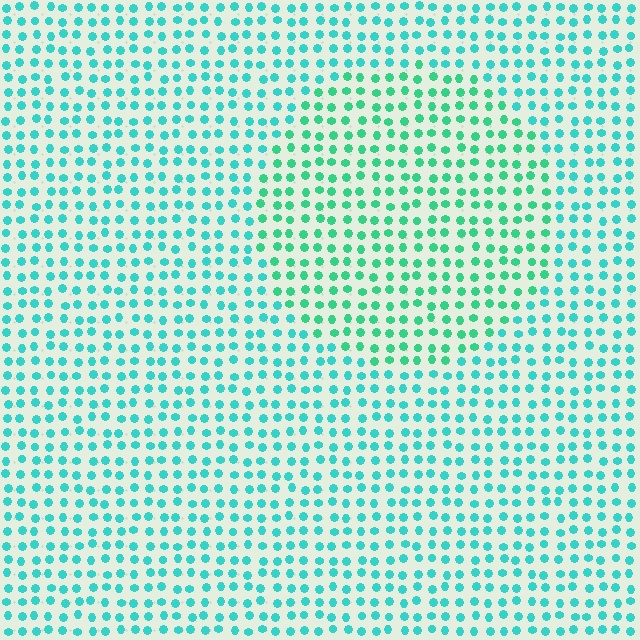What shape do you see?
I see a circle.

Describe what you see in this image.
The image is filled with small cyan elements in a uniform arrangement. A circle-shaped region is visible where the elements are tinted to a slightly different hue, forming a subtle color boundary.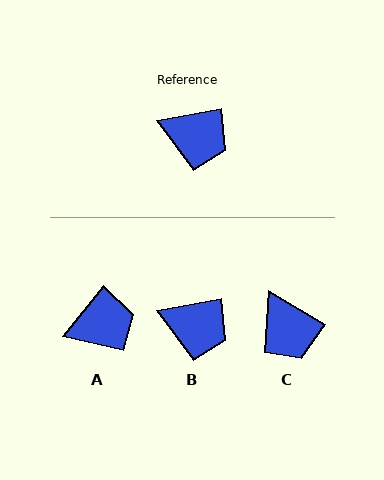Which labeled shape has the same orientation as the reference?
B.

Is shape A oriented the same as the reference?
No, it is off by about 41 degrees.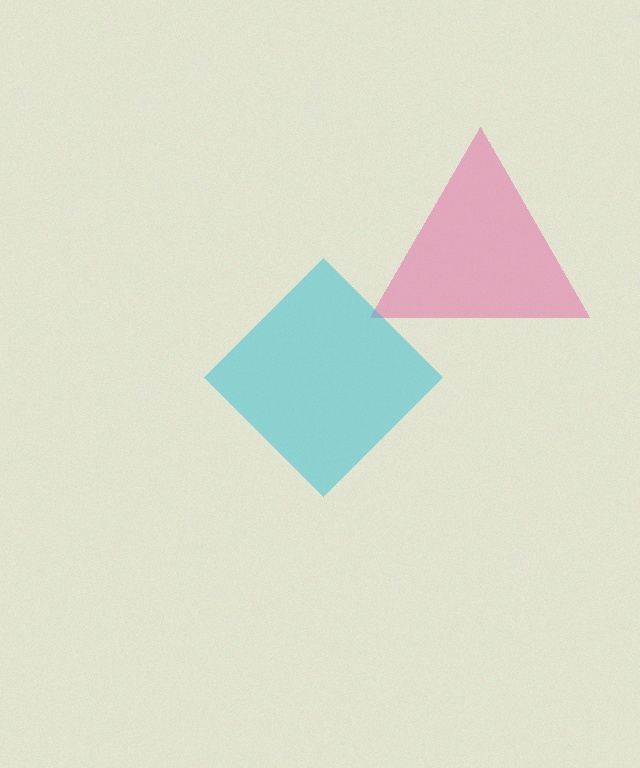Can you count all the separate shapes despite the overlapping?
Yes, there are 2 separate shapes.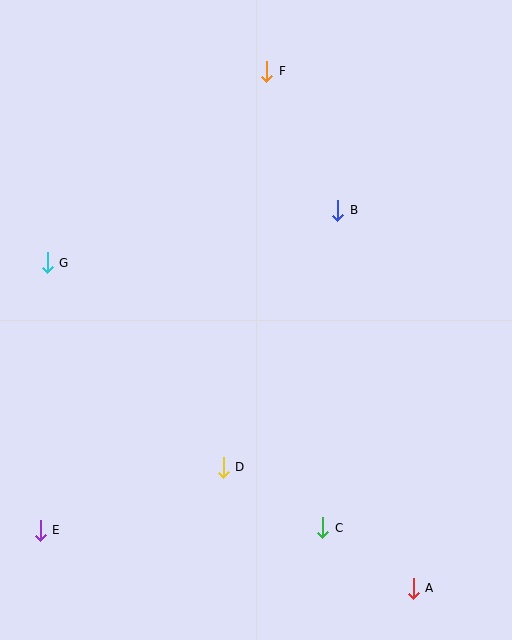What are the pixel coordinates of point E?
Point E is at (40, 530).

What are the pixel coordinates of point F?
Point F is at (267, 71).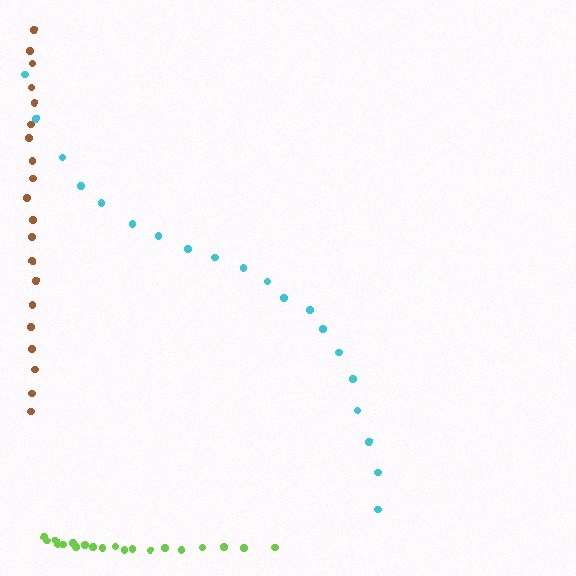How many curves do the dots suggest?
There are 3 distinct paths.